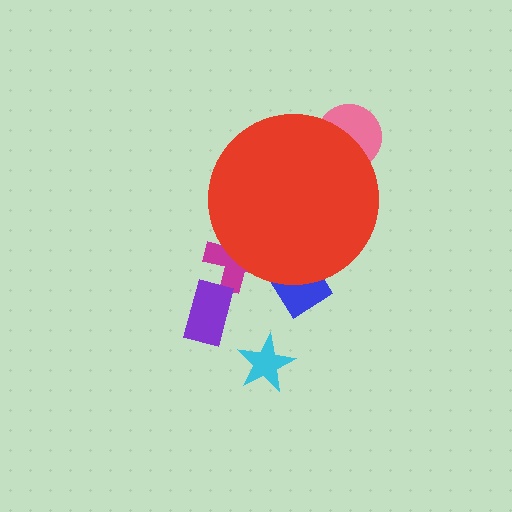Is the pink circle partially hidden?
Yes, the pink circle is partially hidden behind the red circle.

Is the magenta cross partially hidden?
Yes, the magenta cross is partially hidden behind the red circle.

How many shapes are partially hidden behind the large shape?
3 shapes are partially hidden.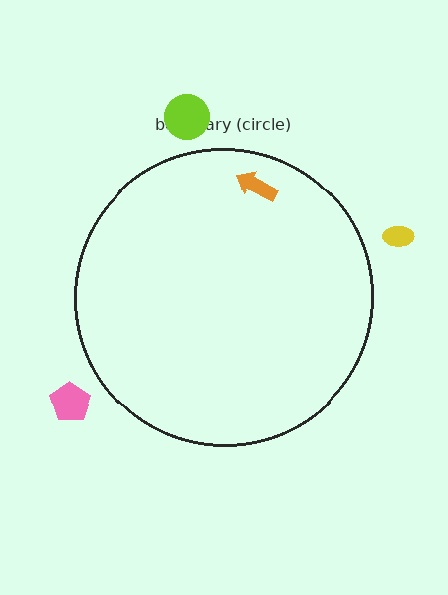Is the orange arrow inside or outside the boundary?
Inside.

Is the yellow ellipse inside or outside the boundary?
Outside.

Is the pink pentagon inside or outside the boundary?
Outside.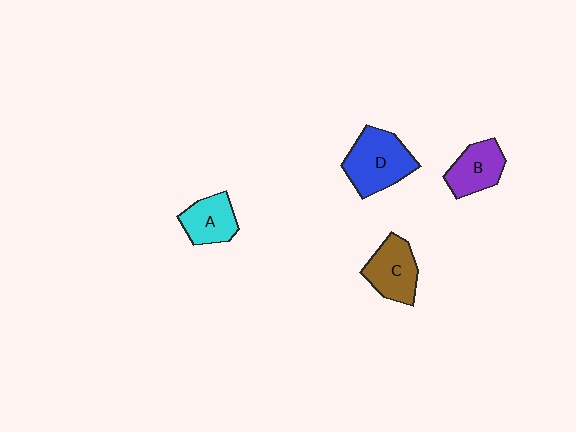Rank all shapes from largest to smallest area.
From largest to smallest: D (blue), C (brown), B (purple), A (cyan).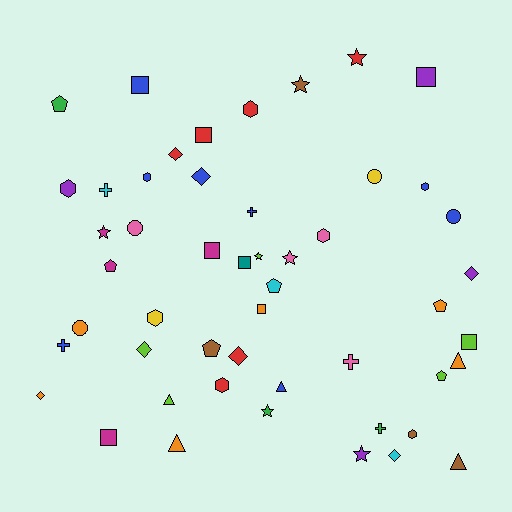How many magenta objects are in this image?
There are 4 magenta objects.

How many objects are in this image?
There are 50 objects.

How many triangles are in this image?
There are 5 triangles.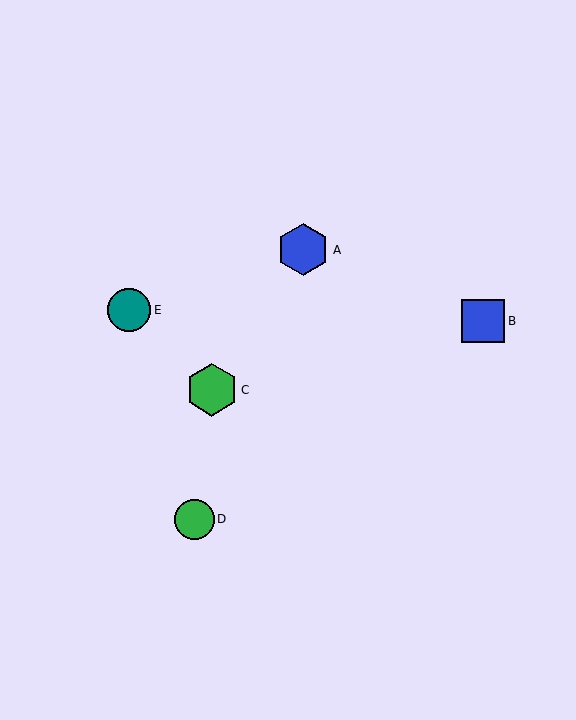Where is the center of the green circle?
The center of the green circle is at (194, 519).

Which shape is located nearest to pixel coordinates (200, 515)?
The green circle (labeled D) at (194, 519) is nearest to that location.